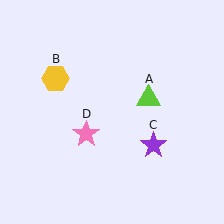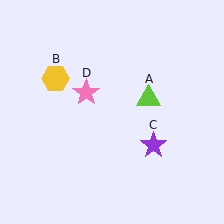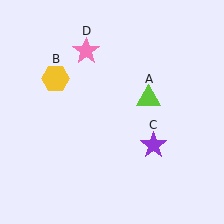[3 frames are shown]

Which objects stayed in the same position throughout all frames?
Lime triangle (object A) and yellow hexagon (object B) and purple star (object C) remained stationary.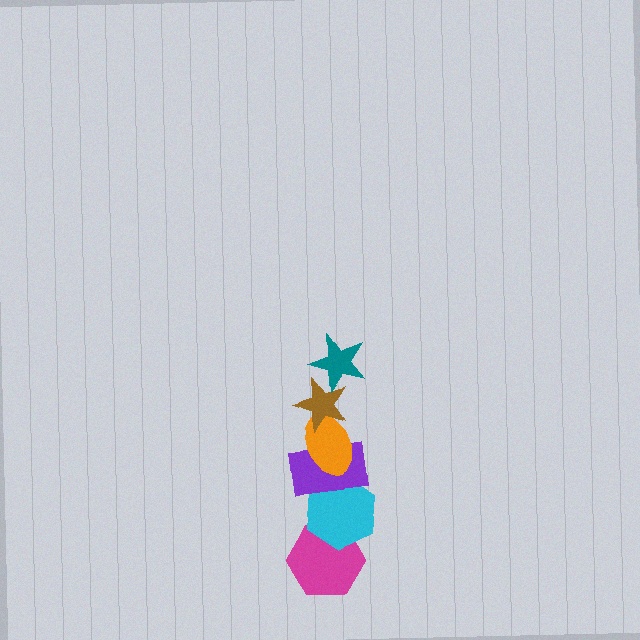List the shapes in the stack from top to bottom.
From top to bottom: the teal star, the brown star, the orange ellipse, the purple rectangle, the cyan hexagon, the magenta hexagon.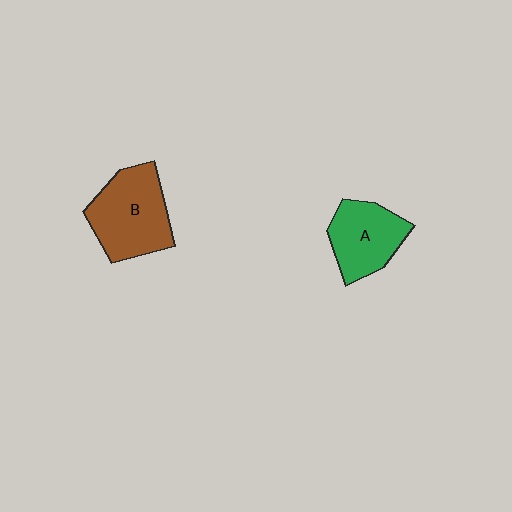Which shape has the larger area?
Shape B (brown).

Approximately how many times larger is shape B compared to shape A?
Approximately 1.3 times.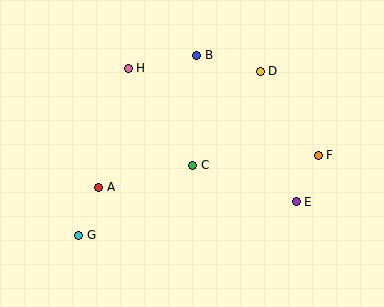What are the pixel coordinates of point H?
Point H is at (128, 68).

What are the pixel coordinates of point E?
Point E is at (296, 202).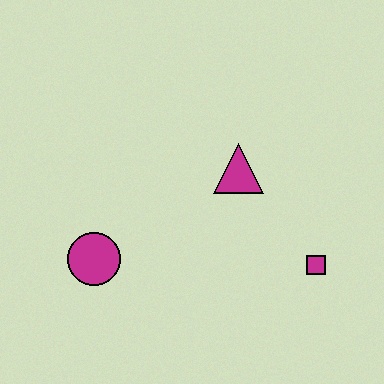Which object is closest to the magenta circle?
The magenta triangle is closest to the magenta circle.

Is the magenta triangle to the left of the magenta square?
Yes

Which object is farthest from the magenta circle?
The magenta square is farthest from the magenta circle.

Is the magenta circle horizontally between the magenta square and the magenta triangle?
No